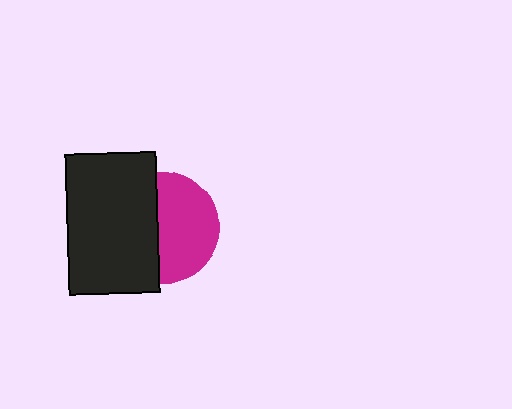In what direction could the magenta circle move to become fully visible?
The magenta circle could move right. That would shift it out from behind the black rectangle entirely.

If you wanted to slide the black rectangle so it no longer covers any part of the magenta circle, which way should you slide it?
Slide it left — that is the most direct way to separate the two shapes.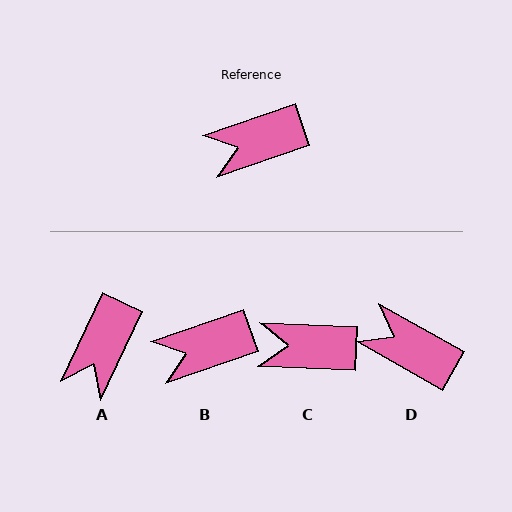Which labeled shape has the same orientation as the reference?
B.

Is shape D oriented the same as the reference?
No, it is off by about 49 degrees.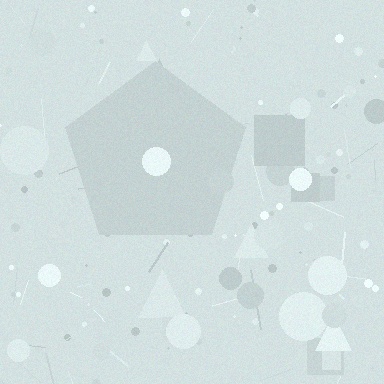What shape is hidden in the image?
A pentagon is hidden in the image.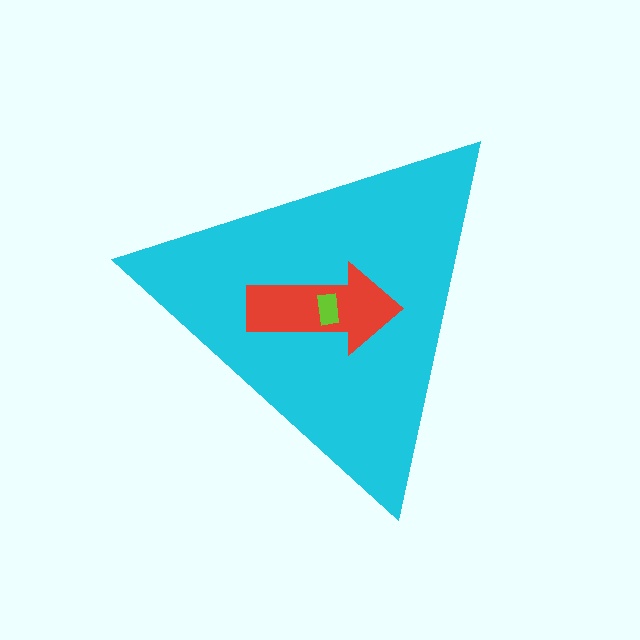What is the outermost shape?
The cyan triangle.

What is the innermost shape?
The lime rectangle.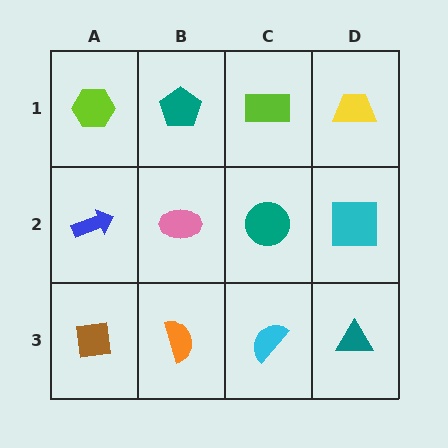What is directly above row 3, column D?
A cyan square.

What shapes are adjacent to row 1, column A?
A blue arrow (row 2, column A), a teal pentagon (row 1, column B).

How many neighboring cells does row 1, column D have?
2.